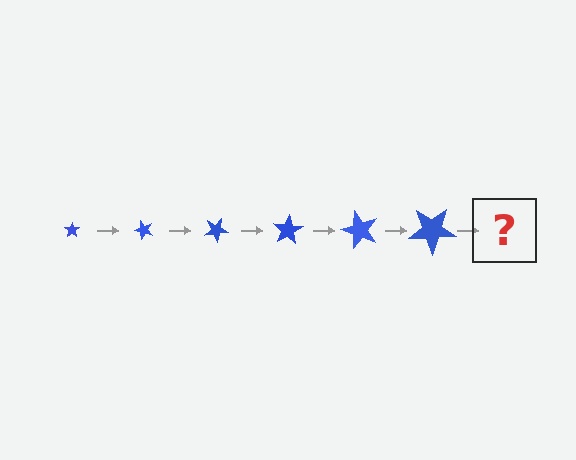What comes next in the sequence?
The next element should be a star, larger than the previous one and rotated 300 degrees from the start.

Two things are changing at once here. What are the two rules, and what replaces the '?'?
The two rules are that the star grows larger each step and it rotates 50 degrees each step. The '?' should be a star, larger than the previous one and rotated 300 degrees from the start.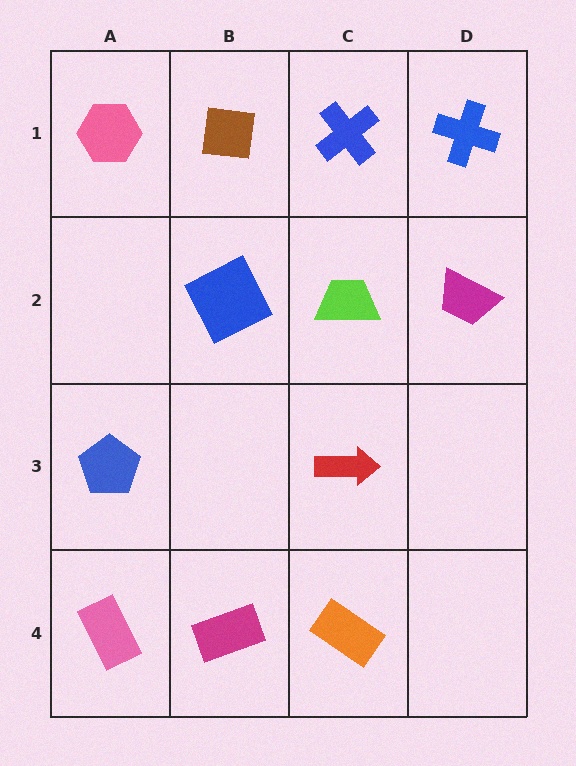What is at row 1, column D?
A blue cross.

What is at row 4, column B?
A magenta rectangle.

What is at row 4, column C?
An orange rectangle.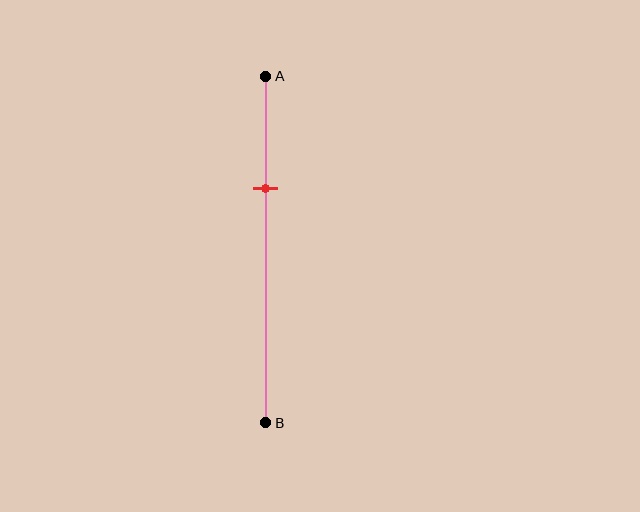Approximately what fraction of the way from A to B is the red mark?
The red mark is approximately 30% of the way from A to B.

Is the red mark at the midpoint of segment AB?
No, the mark is at about 30% from A, not at the 50% midpoint.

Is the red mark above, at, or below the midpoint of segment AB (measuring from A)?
The red mark is above the midpoint of segment AB.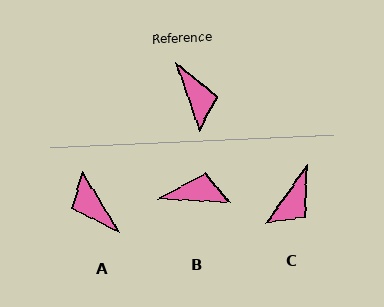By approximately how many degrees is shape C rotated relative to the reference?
Approximately 54 degrees clockwise.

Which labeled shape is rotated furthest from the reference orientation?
A, about 167 degrees away.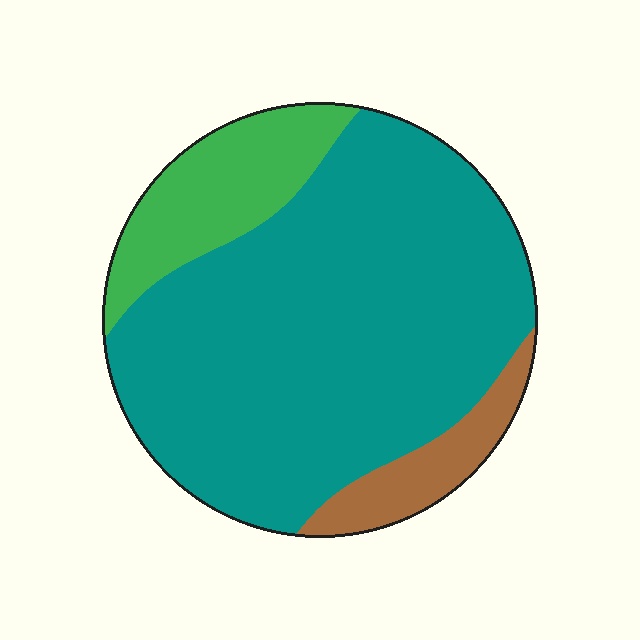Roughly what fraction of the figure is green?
Green covers roughly 15% of the figure.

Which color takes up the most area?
Teal, at roughly 75%.